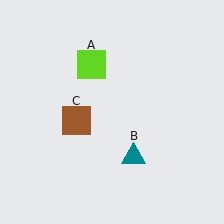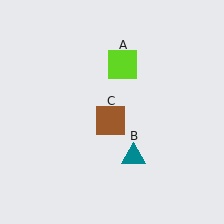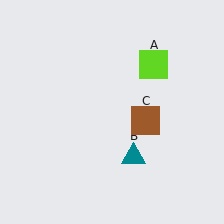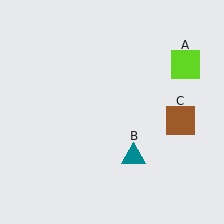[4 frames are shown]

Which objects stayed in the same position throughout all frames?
Teal triangle (object B) remained stationary.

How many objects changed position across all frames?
2 objects changed position: lime square (object A), brown square (object C).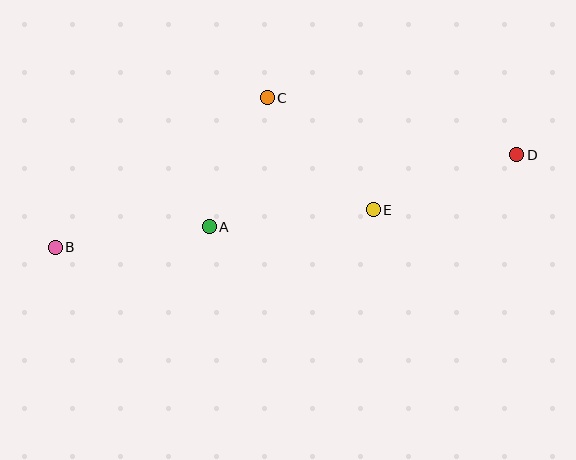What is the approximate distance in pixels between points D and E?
The distance between D and E is approximately 154 pixels.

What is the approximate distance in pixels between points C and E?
The distance between C and E is approximately 154 pixels.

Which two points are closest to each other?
Points A and C are closest to each other.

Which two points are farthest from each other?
Points B and D are farthest from each other.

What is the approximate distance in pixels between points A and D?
The distance between A and D is approximately 316 pixels.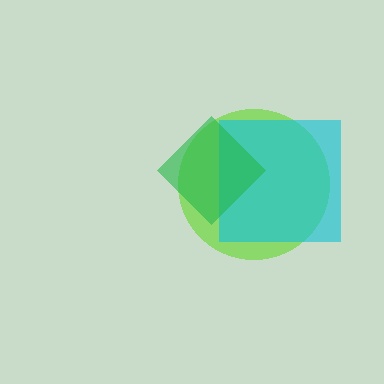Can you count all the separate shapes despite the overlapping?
Yes, there are 3 separate shapes.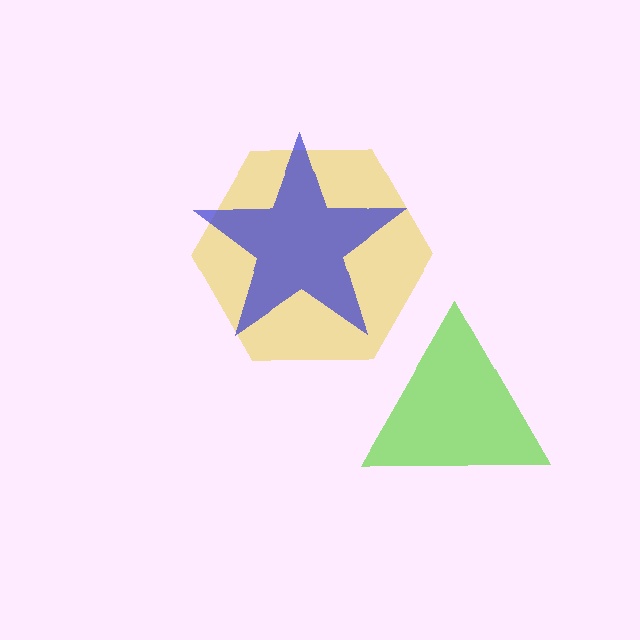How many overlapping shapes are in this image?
There are 3 overlapping shapes in the image.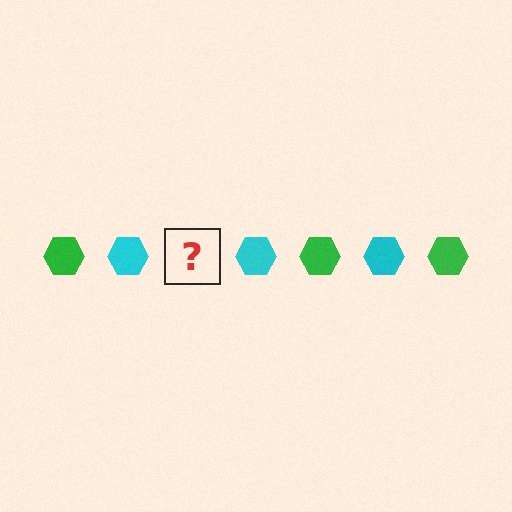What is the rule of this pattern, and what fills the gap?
The rule is that the pattern cycles through green, cyan hexagons. The gap should be filled with a green hexagon.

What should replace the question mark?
The question mark should be replaced with a green hexagon.